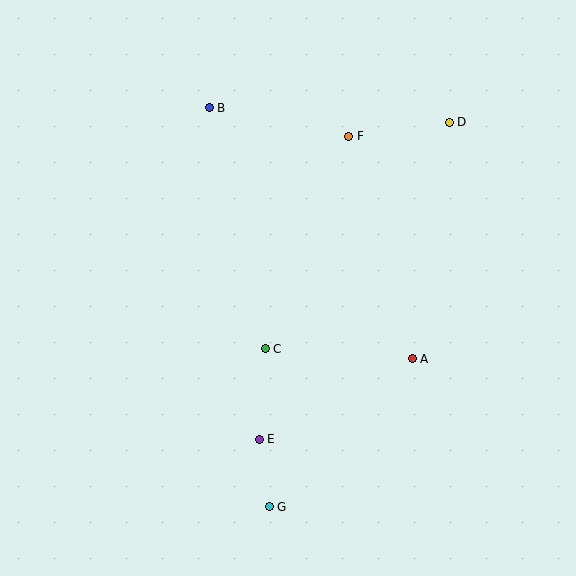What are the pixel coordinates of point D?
Point D is at (449, 122).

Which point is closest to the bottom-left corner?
Point G is closest to the bottom-left corner.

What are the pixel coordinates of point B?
Point B is at (209, 108).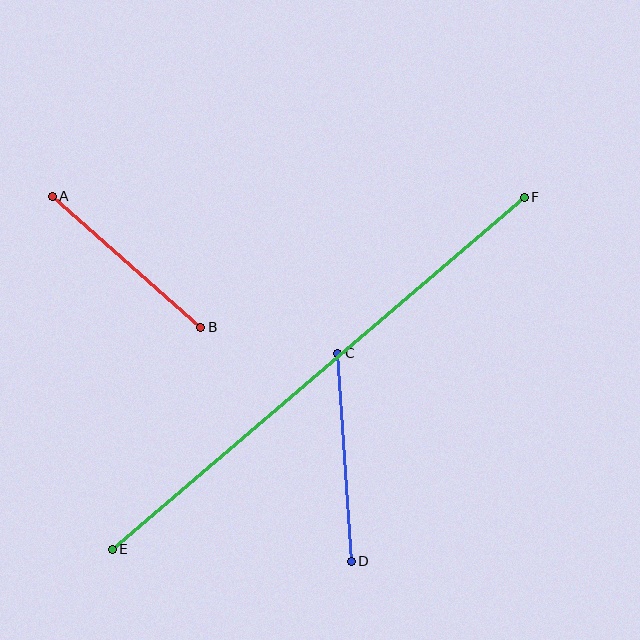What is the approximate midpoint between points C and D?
The midpoint is at approximately (345, 457) pixels.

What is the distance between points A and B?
The distance is approximately 198 pixels.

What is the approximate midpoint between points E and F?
The midpoint is at approximately (318, 373) pixels.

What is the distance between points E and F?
The distance is approximately 542 pixels.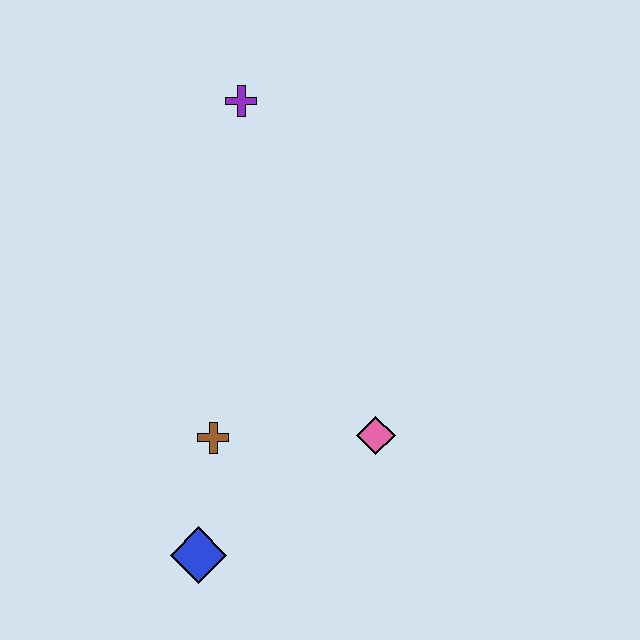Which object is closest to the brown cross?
The blue diamond is closest to the brown cross.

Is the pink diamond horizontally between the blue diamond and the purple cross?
No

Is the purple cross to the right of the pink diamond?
No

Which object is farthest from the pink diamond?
The purple cross is farthest from the pink diamond.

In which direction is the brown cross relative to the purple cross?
The brown cross is below the purple cross.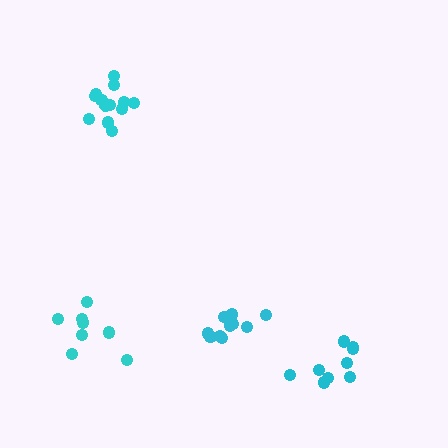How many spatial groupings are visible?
There are 4 spatial groupings.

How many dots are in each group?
Group 1: 13 dots, Group 2: 9 dots, Group 3: 11 dots, Group 4: 8 dots (41 total).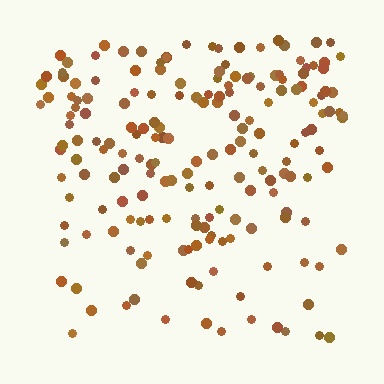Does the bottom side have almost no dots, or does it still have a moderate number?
Still a moderate number, just noticeably fewer than the top.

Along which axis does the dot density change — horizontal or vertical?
Vertical.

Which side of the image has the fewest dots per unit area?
The bottom.